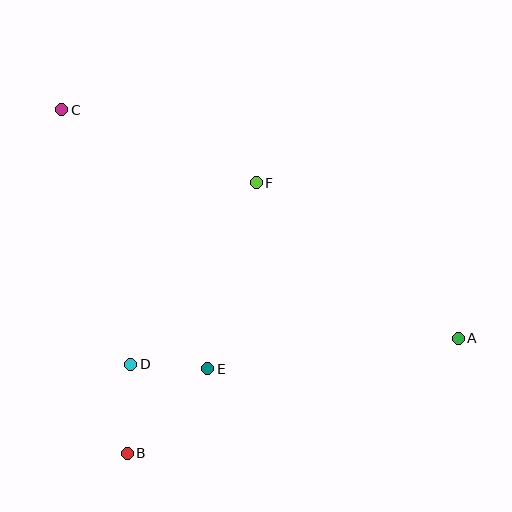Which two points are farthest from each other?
Points A and C are farthest from each other.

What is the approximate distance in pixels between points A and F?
The distance between A and F is approximately 255 pixels.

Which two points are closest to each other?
Points D and E are closest to each other.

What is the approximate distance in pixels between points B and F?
The distance between B and F is approximately 300 pixels.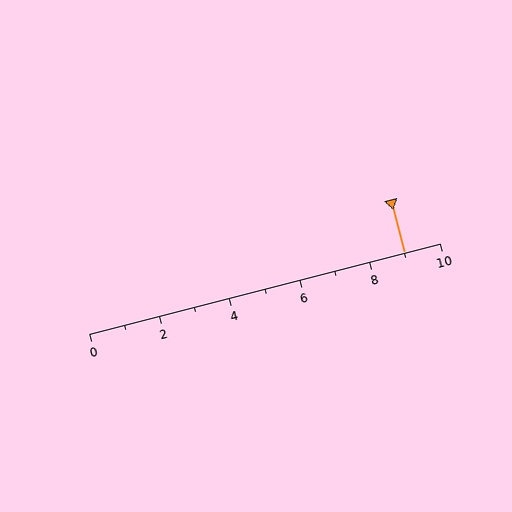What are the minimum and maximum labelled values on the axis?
The axis runs from 0 to 10.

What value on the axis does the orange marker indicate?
The marker indicates approximately 9.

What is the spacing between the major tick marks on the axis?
The major ticks are spaced 2 apart.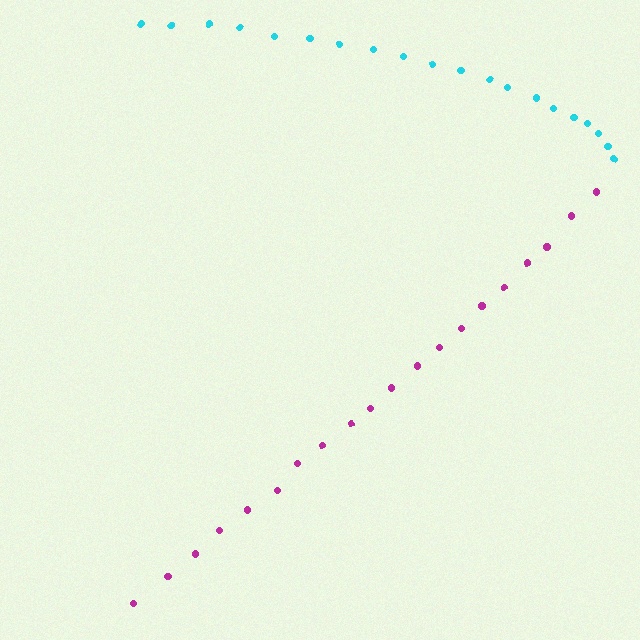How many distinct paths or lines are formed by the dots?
There are 2 distinct paths.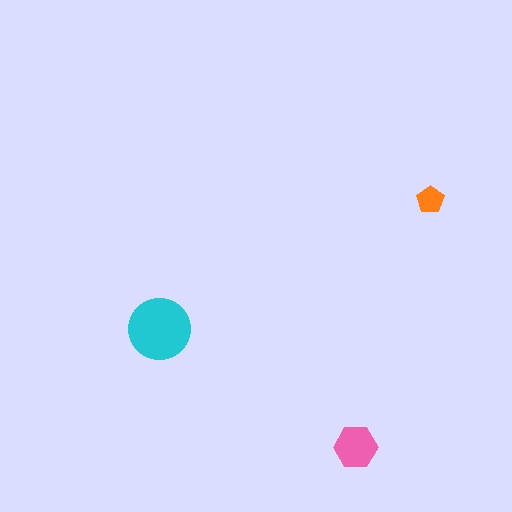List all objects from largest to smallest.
The cyan circle, the pink hexagon, the orange pentagon.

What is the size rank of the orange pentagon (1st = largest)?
3rd.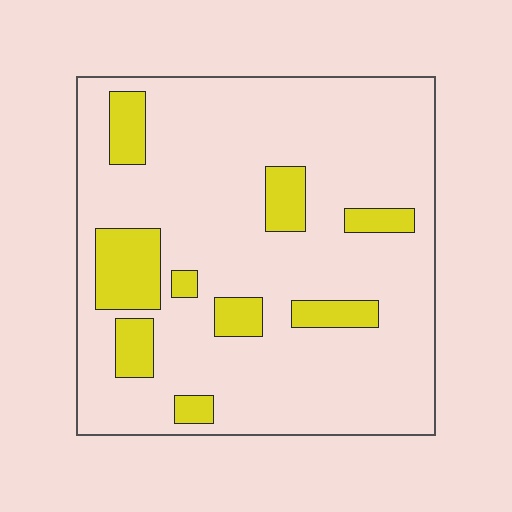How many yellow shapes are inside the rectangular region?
9.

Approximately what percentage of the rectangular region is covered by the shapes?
Approximately 15%.